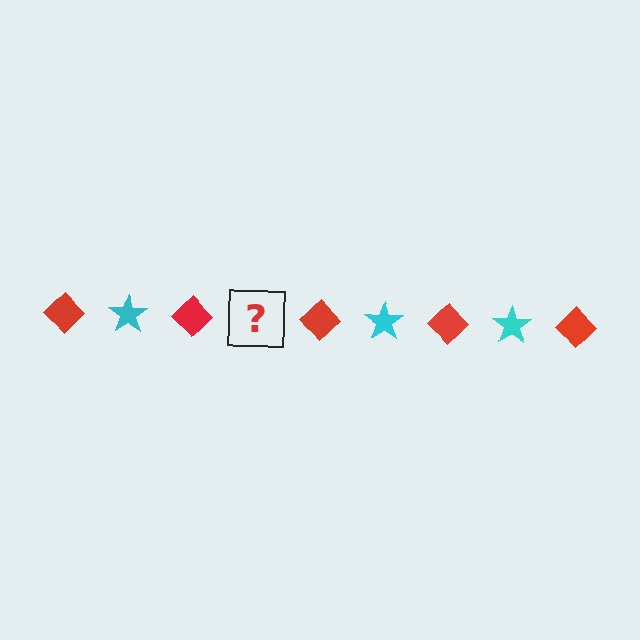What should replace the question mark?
The question mark should be replaced with a cyan star.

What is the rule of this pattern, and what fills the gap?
The rule is that the pattern alternates between red diamond and cyan star. The gap should be filled with a cyan star.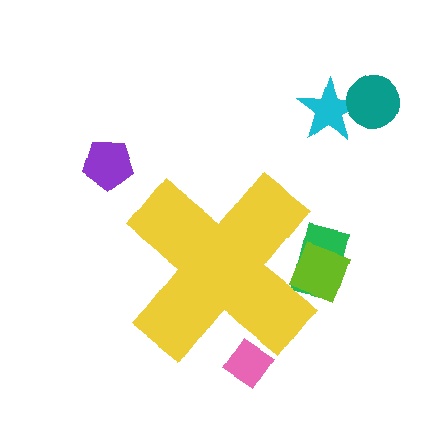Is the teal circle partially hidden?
No, the teal circle is fully visible.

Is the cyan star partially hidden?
No, the cyan star is fully visible.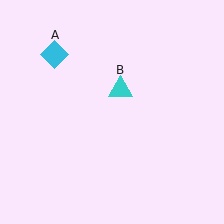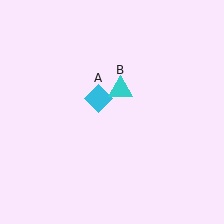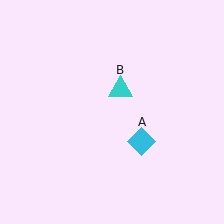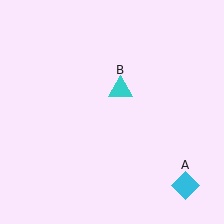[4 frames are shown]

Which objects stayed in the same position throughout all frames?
Cyan triangle (object B) remained stationary.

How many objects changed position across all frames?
1 object changed position: cyan diamond (object A).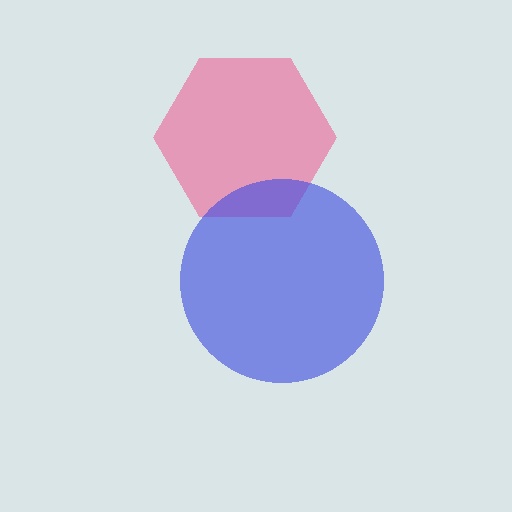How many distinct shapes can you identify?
There are 2 distinct shapes: a pink hexagon, a blue circle.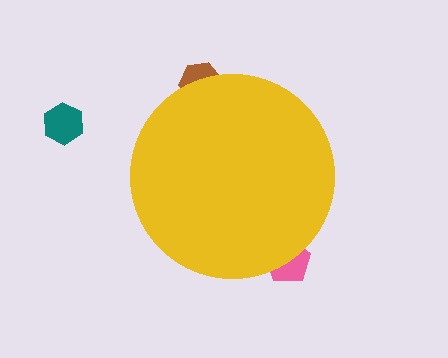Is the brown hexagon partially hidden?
Yes, the brown hexagon is partially hidden behind the yellow circle.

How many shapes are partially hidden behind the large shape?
2 shapes are partially hidden.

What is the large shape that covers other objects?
A yellow circle.